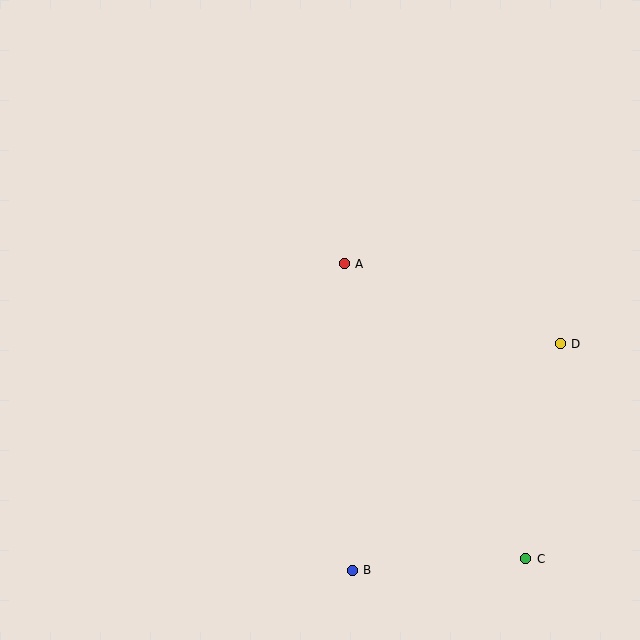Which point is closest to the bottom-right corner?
Point C is closest to the bottom-right corner.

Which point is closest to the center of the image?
Point A at (344, 264) is closest to the center.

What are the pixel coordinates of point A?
Point A is at (344, 264).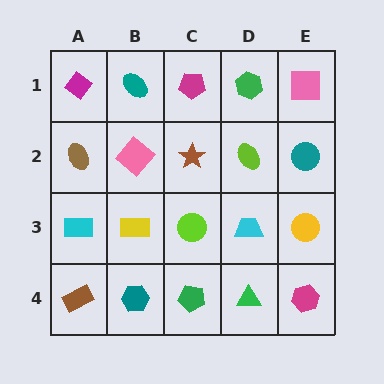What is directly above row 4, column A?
A cyan rectangle.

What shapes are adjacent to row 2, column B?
A teal ellipse (row 1, column B), a yellow rectangle (row 3, column B), a brown ellipse (row 2, column A), a brown star (row 2, column C).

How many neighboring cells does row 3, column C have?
4.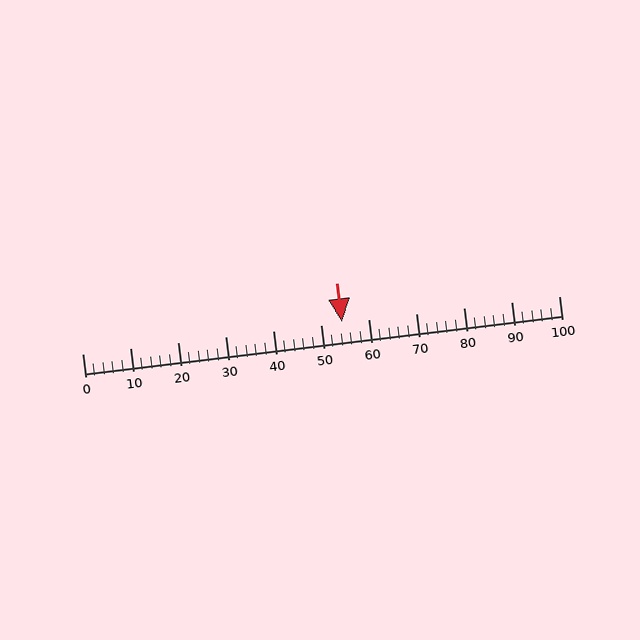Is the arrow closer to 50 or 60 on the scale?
The arrow is closer to 50.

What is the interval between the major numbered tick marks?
The major tick marks are spaced 10 units apart.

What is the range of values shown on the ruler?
The ruler shows values from 0 to 100.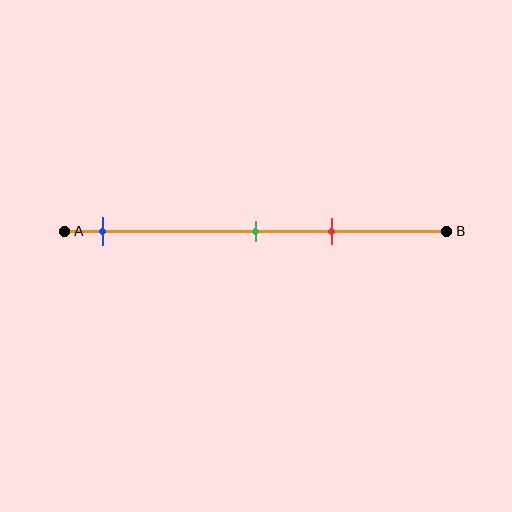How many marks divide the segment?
There are 3 marks dividing the segment.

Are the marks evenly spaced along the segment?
No, the marks are not evenly spaced.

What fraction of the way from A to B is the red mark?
The red mark is approximately 70% (0.7) of the way from A to B.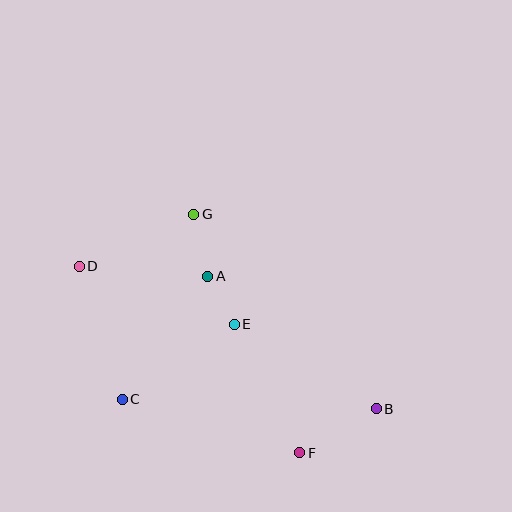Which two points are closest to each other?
Points A and E are closest to each other.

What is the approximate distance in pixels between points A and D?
The distance between A and D is approximately 128 pixels.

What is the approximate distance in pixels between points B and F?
The distance between B and F is approximately 88 pixels.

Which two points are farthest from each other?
Points B and D are farthest from each other.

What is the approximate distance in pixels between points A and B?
The distance between A and B is approximately 214 pixels.